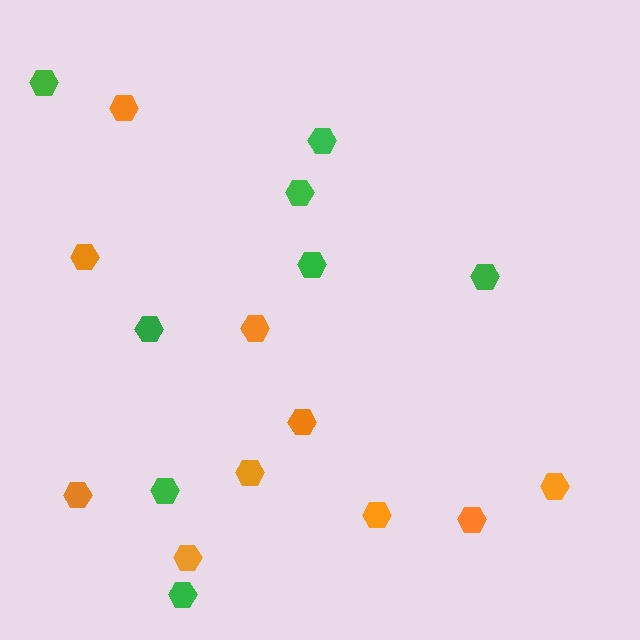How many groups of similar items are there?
There are 2 groups: one group of green hexagons (8) and one group of orange hexagons (10).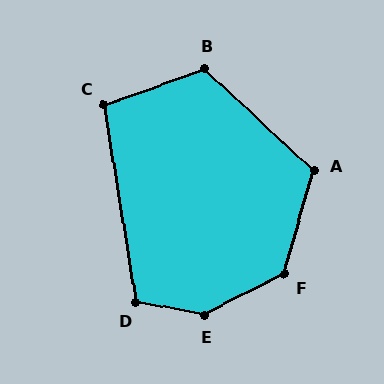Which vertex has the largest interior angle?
E, at approximately 142 degrees.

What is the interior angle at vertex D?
Approximately 110 degrees (obtuse).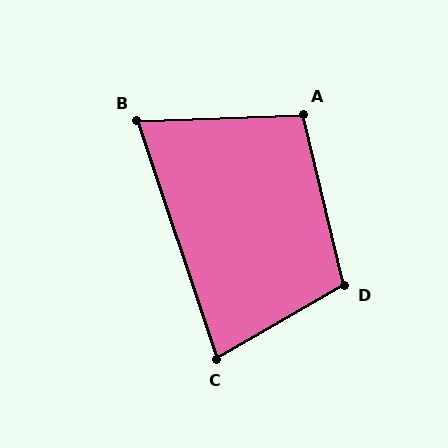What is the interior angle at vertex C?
Approximately 79 degrees (acute).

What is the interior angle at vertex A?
Approximately 101 degrees (obtuse).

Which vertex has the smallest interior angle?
B, at approximately 73 degrees.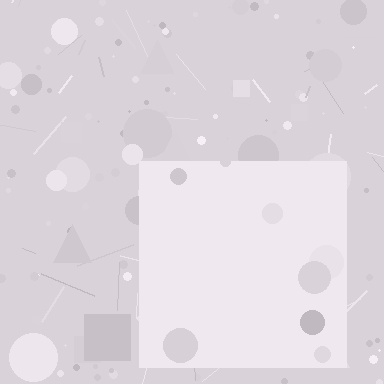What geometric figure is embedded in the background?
A square is embedded in the background.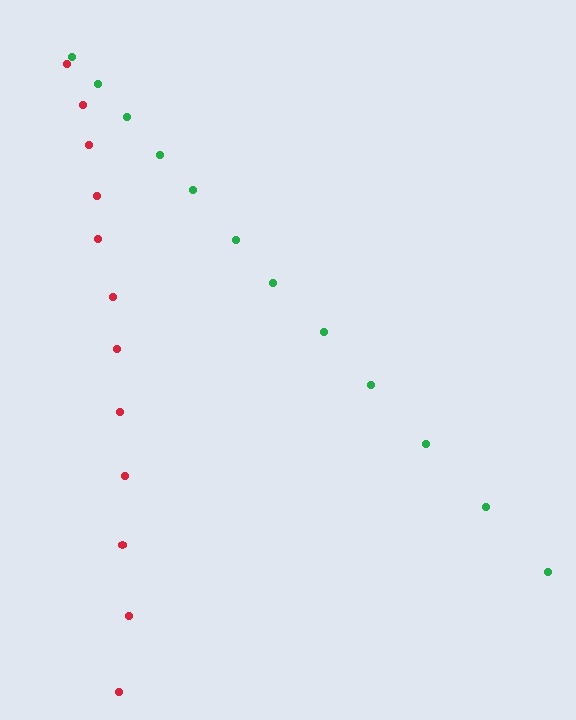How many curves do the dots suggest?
There are 2 distinct paths.